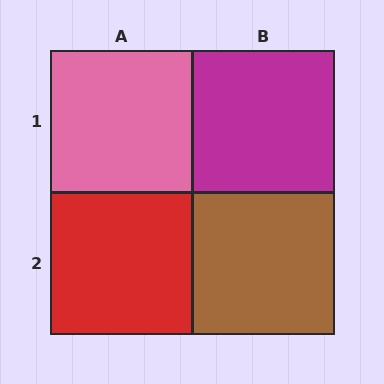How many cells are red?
1 cell is red.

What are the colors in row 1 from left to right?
Pink, magenta.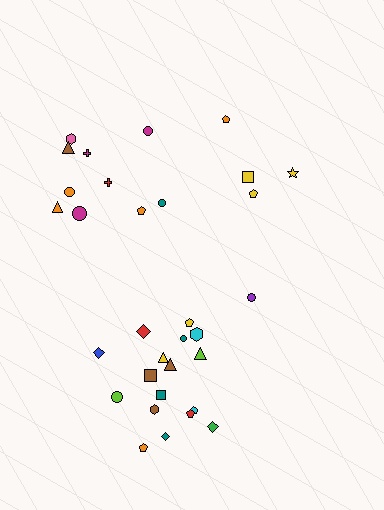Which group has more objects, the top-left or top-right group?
The top-left group.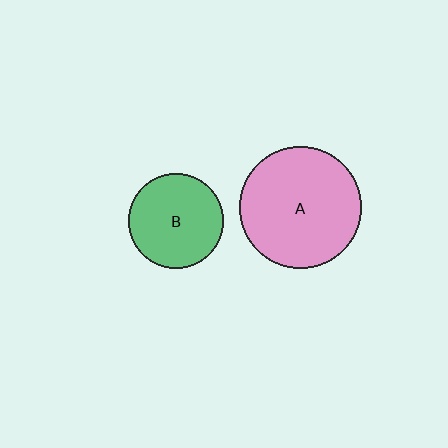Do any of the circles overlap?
No, none of the circles overlap.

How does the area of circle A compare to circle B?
Approximately 1.6 times.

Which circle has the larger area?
Circle A (pink).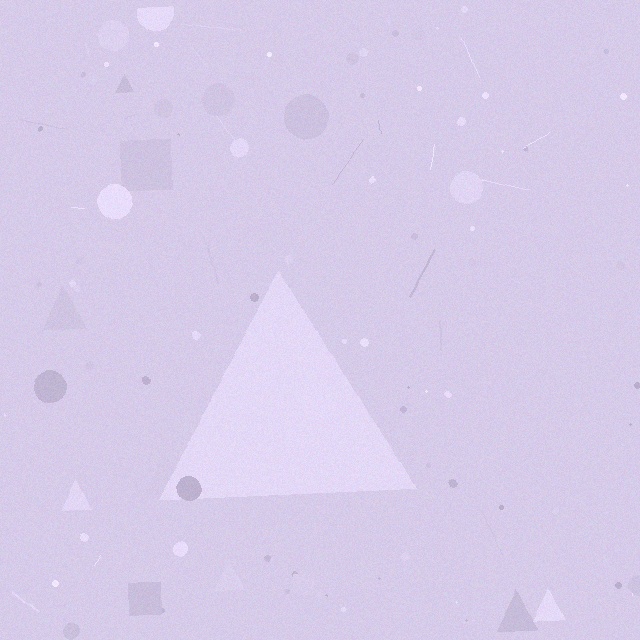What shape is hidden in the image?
A triangle is hidden in the image.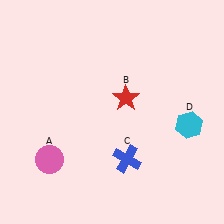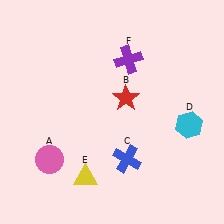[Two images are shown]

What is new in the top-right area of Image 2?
A purple cross (F) was added in the top-right area of Image 2.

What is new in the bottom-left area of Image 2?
A yellow triangle (E) was added in the bottom-left area of Image 2.